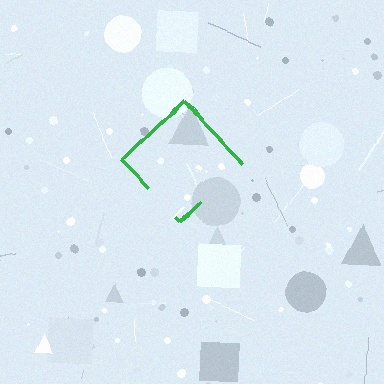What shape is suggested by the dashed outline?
The dashed outline suggests a diamond.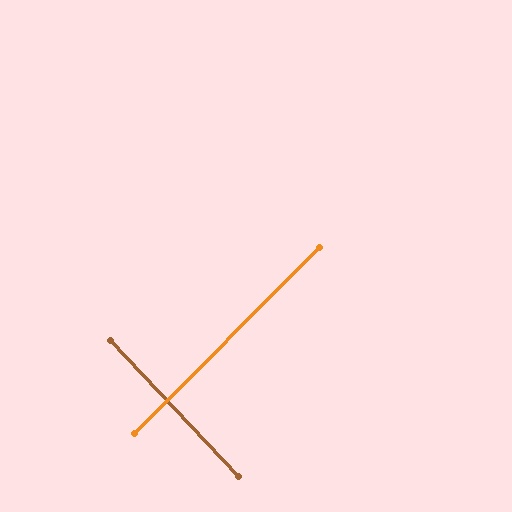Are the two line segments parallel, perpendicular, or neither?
Perpendicular — they meet at approximately 88°.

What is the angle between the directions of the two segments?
Approximately 88 degrees.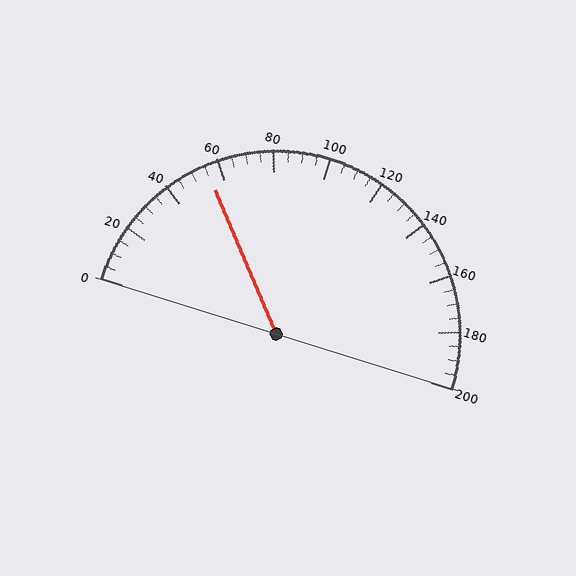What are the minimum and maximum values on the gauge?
The gauge ranges from 0 to 200.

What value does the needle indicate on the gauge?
The needle indicates approximately 55.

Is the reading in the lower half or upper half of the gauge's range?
The reading is in the lower half of the range (0 to 200).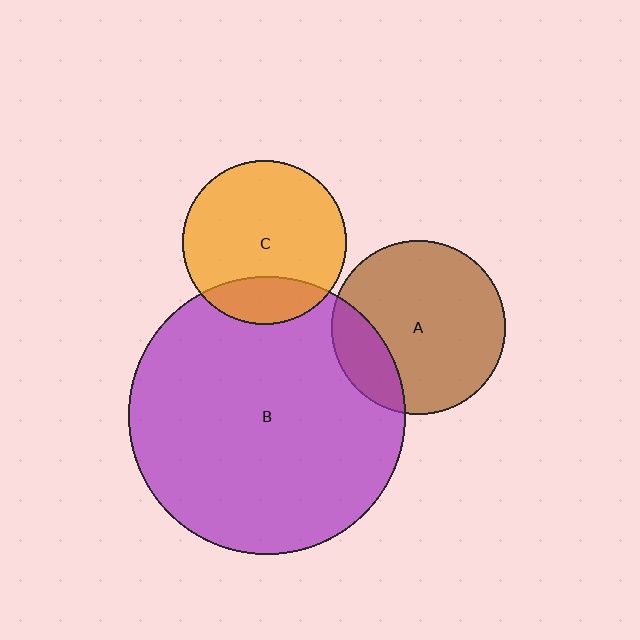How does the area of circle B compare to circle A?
Approximately 2.5 times.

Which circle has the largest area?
Circle B (purple).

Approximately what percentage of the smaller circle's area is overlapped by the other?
Approximately 20%.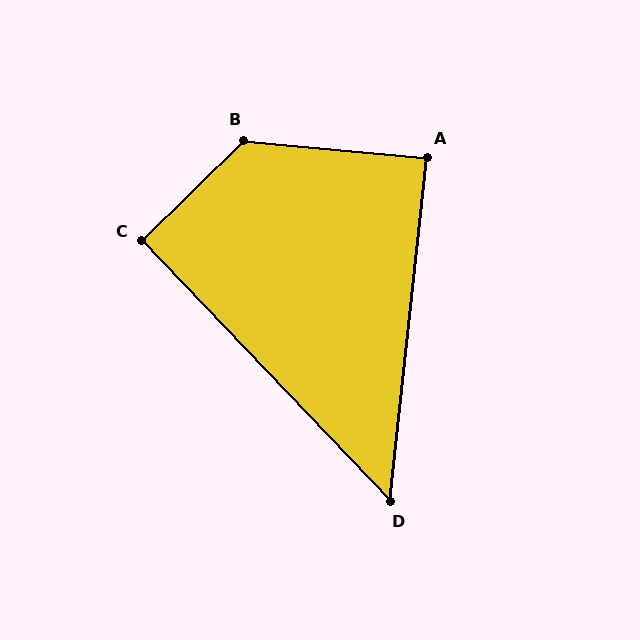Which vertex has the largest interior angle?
B, at approximately 130 degrees.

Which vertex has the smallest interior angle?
D, at approximately 50 degrees.